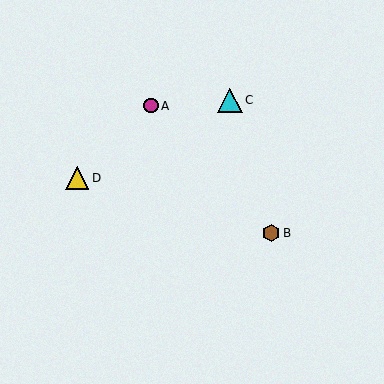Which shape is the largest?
The cyan triangle (labeled C) is the largest.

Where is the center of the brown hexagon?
The center of the brown hexagon is at (271, 233).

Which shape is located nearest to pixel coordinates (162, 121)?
The magenta circle (labeled A) at (151, 106) is nearest to that location.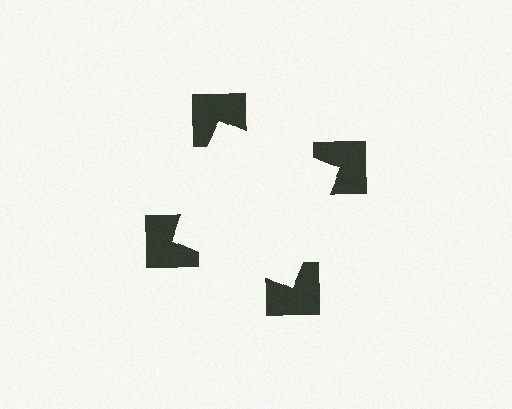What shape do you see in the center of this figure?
An illusory square — its edges are inferred from the aligned wedge cuts in the notched squares, not physically drawn.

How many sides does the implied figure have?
4 sides.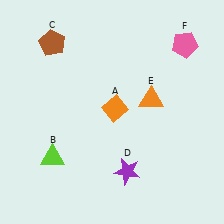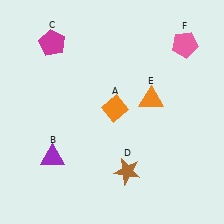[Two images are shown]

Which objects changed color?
B changed from lime to purple. C changed from brown to magenta. D changed from purple to brown.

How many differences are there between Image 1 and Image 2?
There are 3 differences between the two images.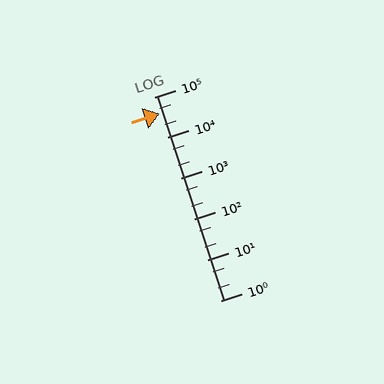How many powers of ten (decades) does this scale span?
The scale spans 5 decades, from 1 to 100000.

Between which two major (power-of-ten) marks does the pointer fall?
The pointer is between 10000 and 100000.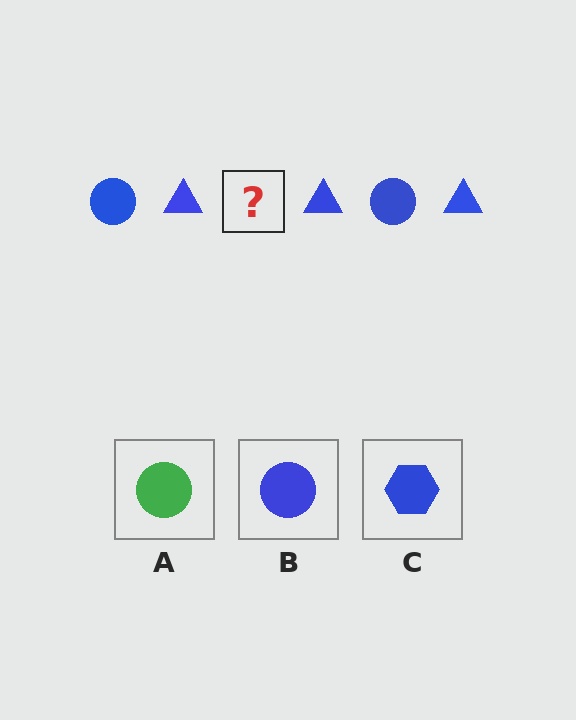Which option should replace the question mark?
Option B.